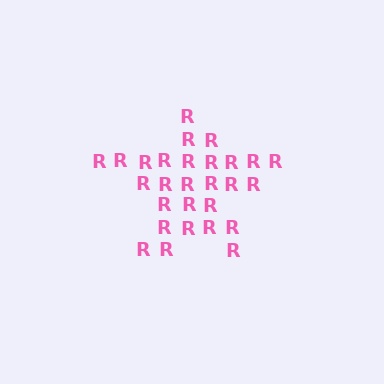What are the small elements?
The small elements are letter R's.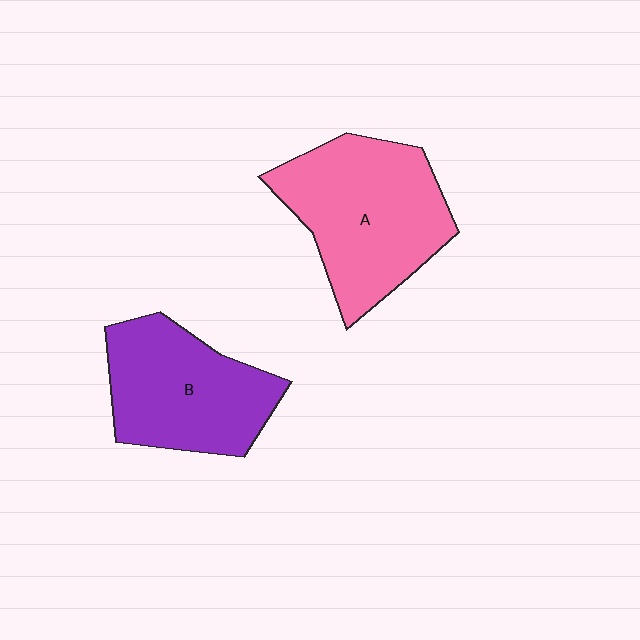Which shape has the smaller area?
Shape B (purple).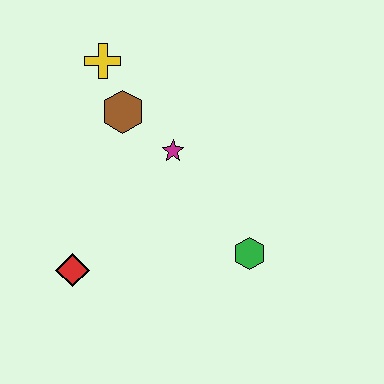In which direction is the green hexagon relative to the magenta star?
The green hexagon is below the magenta star.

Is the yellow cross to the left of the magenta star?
Yes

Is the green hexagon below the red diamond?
No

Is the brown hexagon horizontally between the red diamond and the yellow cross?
No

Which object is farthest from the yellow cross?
The green hexagon is farthest from the yellow cross.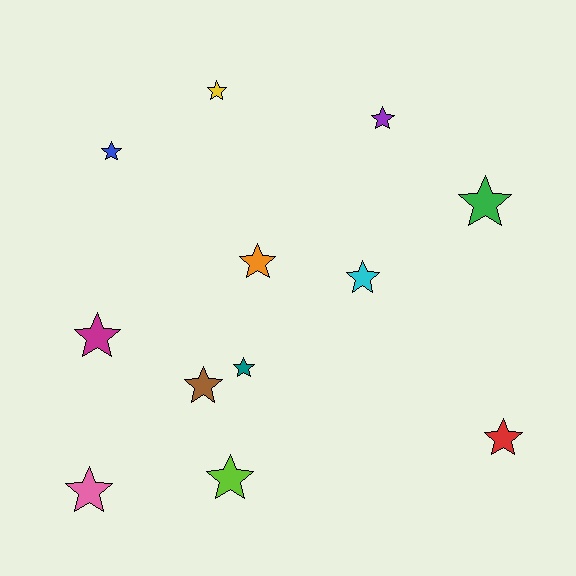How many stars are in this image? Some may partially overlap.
There are 12 stars.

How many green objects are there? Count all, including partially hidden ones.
There is 1 green object.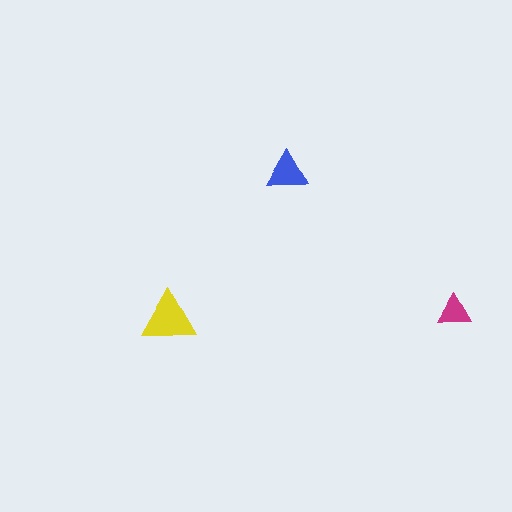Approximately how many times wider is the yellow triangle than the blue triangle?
About 1.5 times wider.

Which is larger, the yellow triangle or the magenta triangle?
The yellow one.